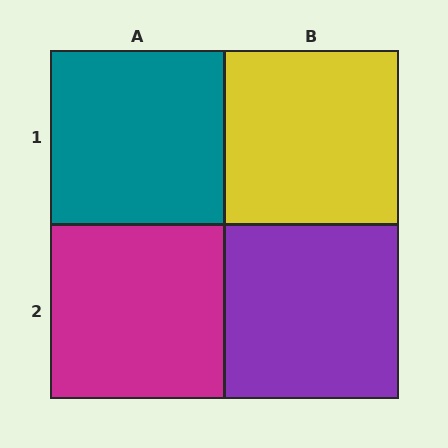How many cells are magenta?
1 cell is magenta.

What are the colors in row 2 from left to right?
Magenta, purple.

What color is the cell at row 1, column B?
Yellow.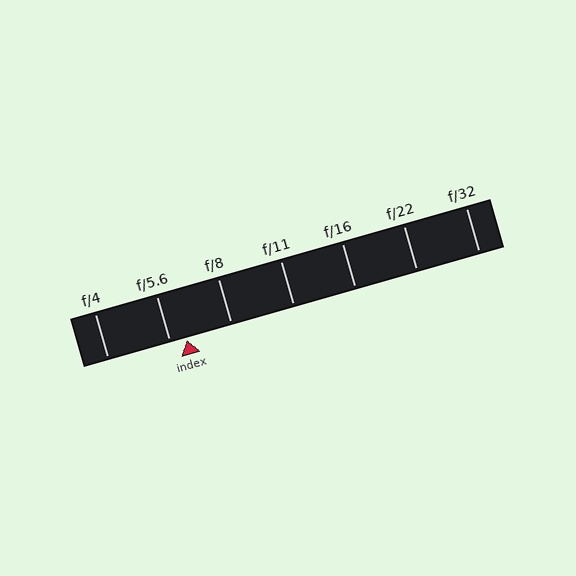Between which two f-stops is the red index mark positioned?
The index mark is between f/5.6 and f/8.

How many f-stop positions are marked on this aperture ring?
There are 7 f-stop positions marked.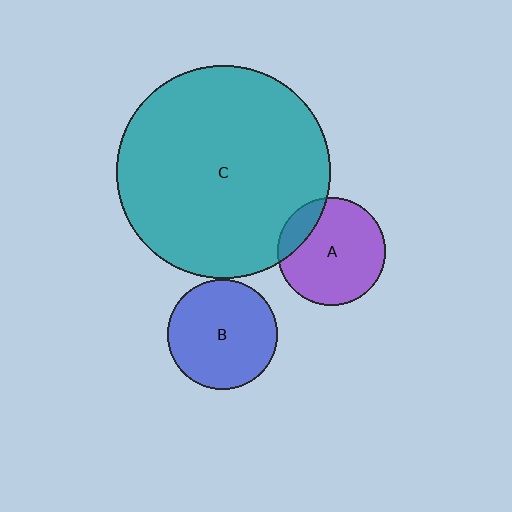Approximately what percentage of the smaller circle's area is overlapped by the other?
Approximately 15%.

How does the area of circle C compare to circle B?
Approximately 3.8 times.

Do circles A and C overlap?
Yes.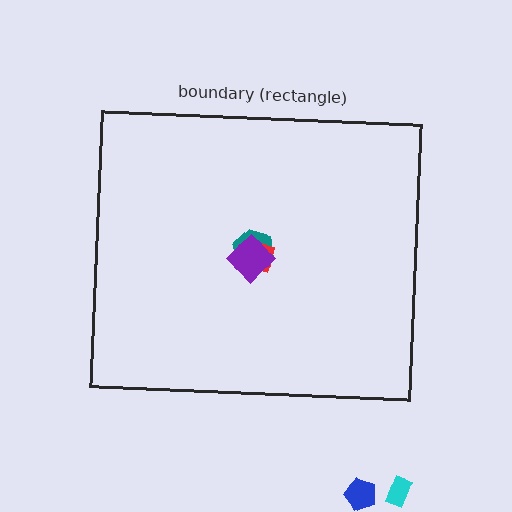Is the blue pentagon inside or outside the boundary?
Outside.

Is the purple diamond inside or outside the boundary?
Inside.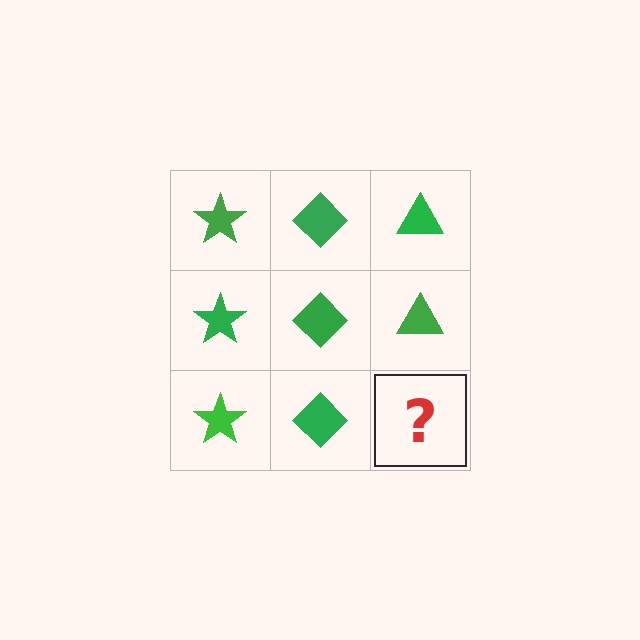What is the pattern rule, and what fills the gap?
The rule is that each column has a consistent shape. The gap should be filled with a green triangle.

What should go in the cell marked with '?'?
The missing cell should contain a green triangle.